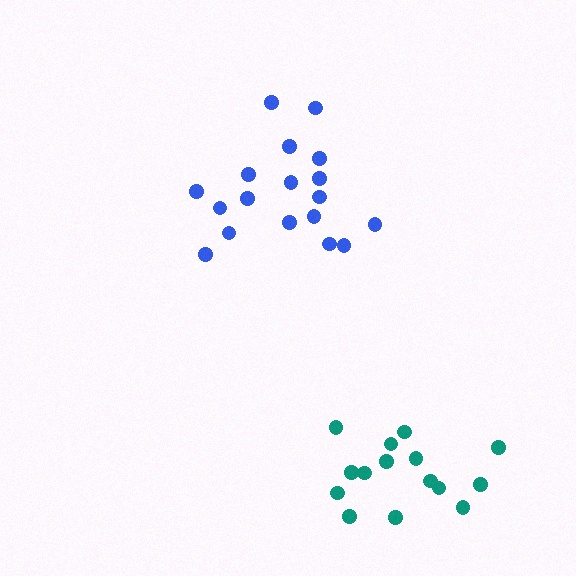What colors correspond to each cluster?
The clusters are colored: teal, blue.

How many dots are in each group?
Group 1: 15 dots, Group 2: 18 dots (33 total).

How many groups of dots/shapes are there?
There are 2 groups.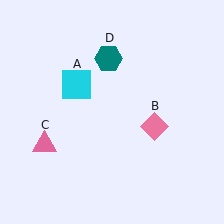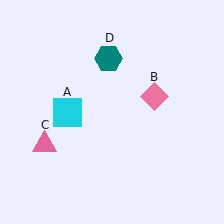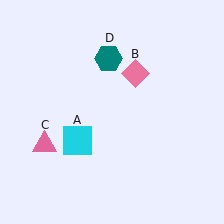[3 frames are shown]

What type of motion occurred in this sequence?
The cyan square (object A), pink diamond (object B) rotated counterclockwise around the center of the scene.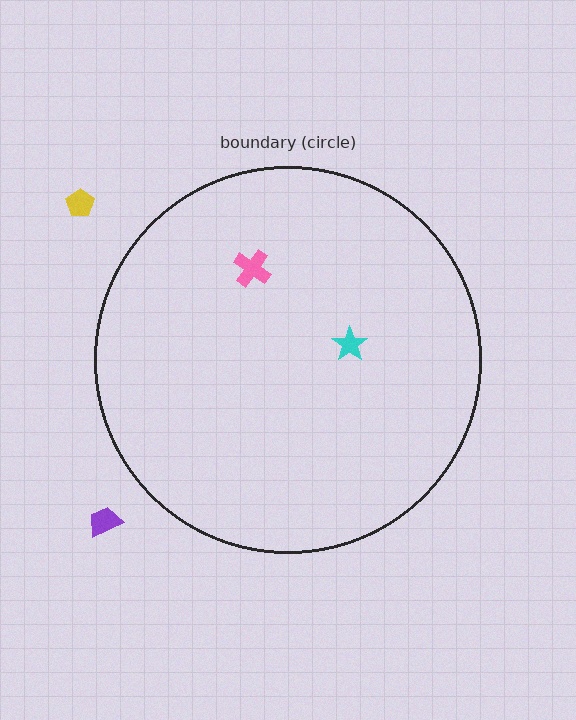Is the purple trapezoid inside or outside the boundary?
Outside.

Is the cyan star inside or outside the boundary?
Inside.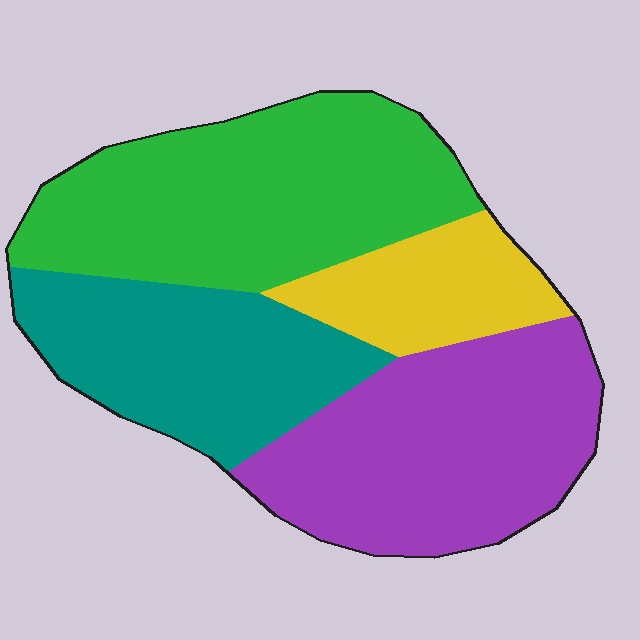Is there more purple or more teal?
Purple.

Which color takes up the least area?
Yellow, at roughly 15%.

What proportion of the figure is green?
Green covers around 35% of the figure.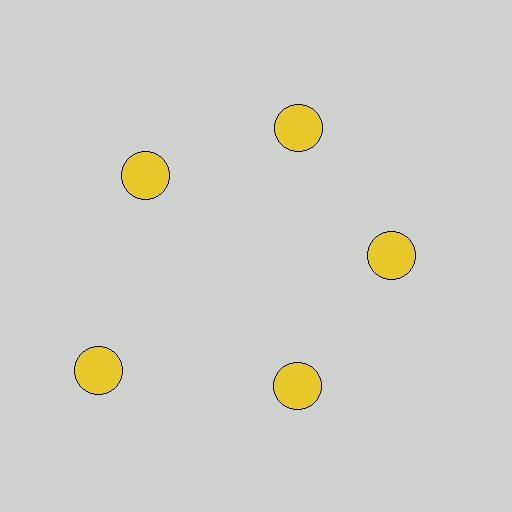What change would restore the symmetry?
The symmetry would be restored by moving it inward, back onto the ring so that all 5 circles sit at equal angles and equal distance from the center.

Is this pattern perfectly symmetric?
No. The 5 yellow circles are arranged in a ring, but one element near the 8 o'clock position is pushed outward from the center, breaking the 5-fold rotational symmetry.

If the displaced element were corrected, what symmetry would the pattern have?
It would have 5-fold rotational symmetry — the pattern would map onto itself every 72 degrees.